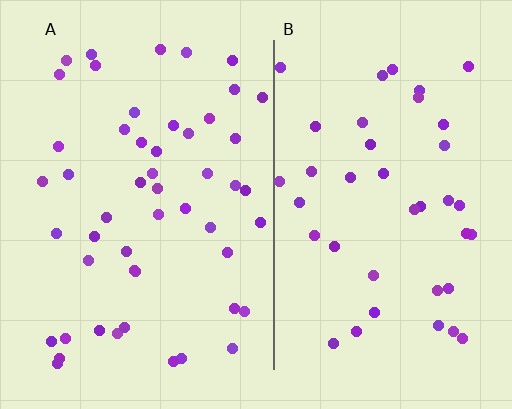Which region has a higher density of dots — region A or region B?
A (the left).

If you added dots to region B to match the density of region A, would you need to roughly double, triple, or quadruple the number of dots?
Approximately double.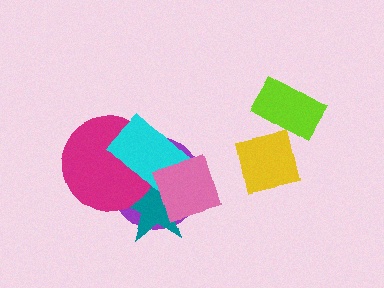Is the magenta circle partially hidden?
Yes, it is partially covered by another shape.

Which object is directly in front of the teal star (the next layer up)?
The magenta circle is directly in front of the teal star.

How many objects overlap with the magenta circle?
3 objects overlap with the magenta circle.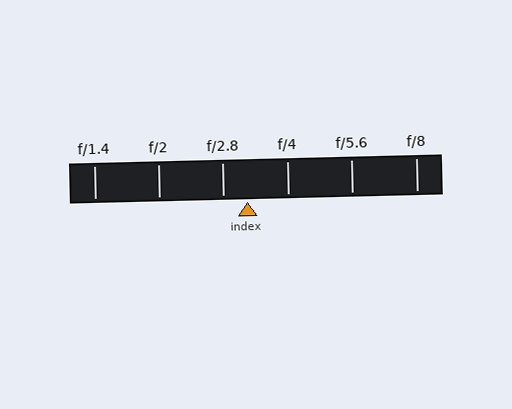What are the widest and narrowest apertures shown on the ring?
The widest aperture shown is f/1.4 and the narrowest is f/8.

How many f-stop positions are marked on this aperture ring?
There are 6 f-stop positions marked.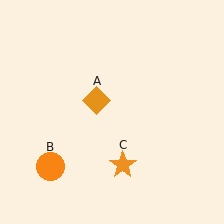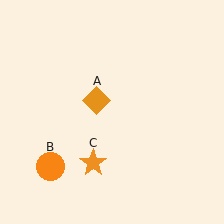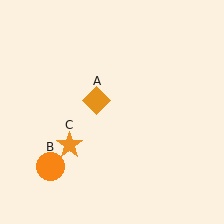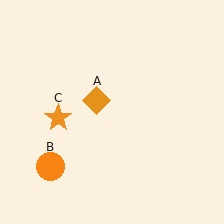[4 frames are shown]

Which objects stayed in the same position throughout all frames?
Orange diamond (object A) and orange circle (object B) remained stationary.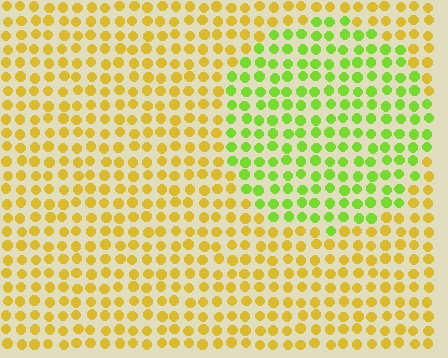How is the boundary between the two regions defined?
The boundary is defined purely by a slight shift in hue (about 47 degrees). Spacing, size, and orientation are identical on both sides.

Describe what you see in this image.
The image is filled with small yellow elements in a uniform arrangement. A circle-shaped region is visible where the elements are tinted to a slightly different hue, forming a subtle color boundary.